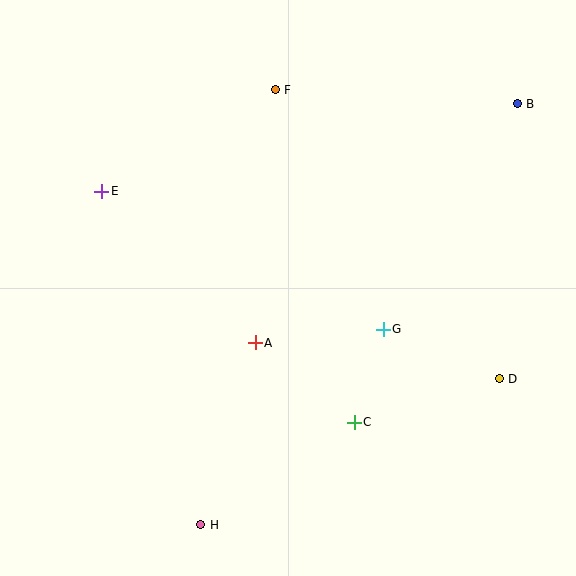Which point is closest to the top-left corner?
Point E is closest to the top-left corner.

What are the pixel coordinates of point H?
Point H is at (201, 525).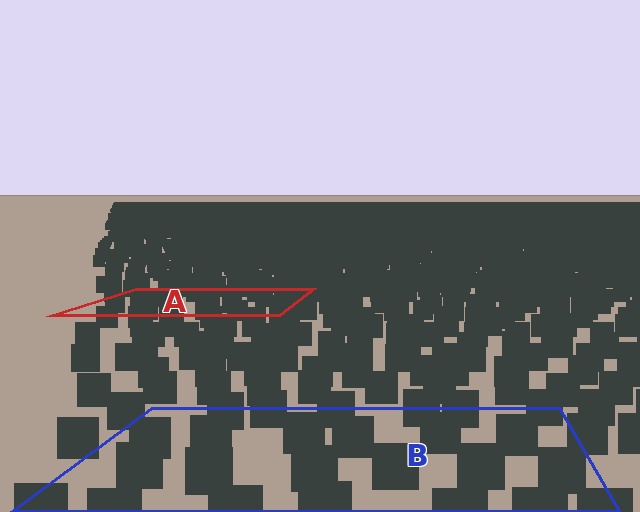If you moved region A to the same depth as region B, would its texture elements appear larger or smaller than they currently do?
They would appear larger. At a closer depth, the same texture elements are projected at a bigger on-screen size.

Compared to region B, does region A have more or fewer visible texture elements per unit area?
Region A has more texture elements per unit area — they are packed more densely because it is farther away.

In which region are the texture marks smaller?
The texture marks are smaller in region A, because it is farther away.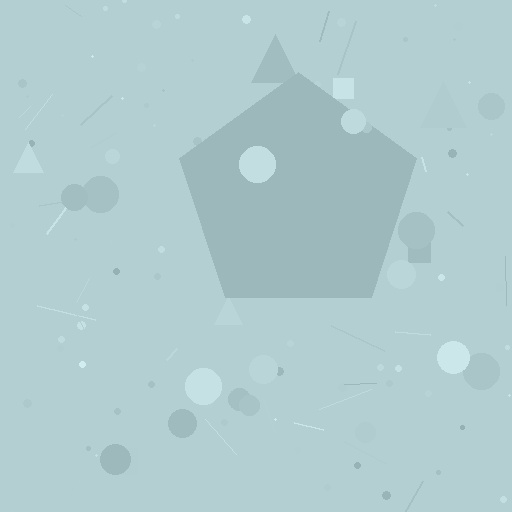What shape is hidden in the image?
A pentagon is hidden in the image.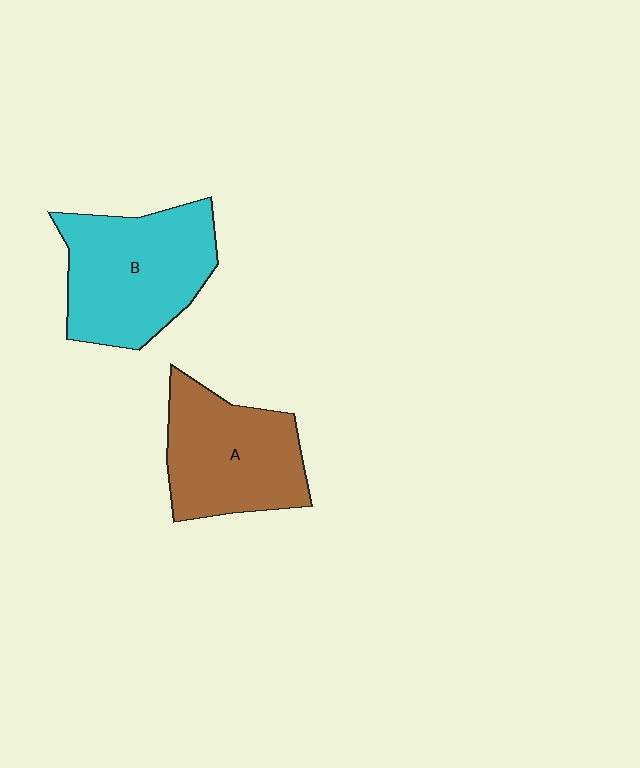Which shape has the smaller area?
Shape A (brown).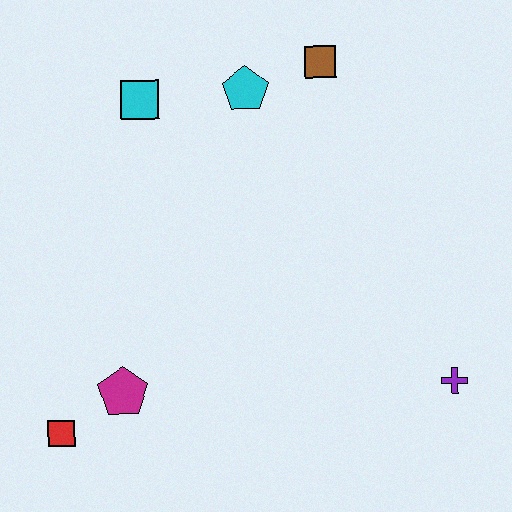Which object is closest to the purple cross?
The magenta pentagon is closest to the purple cross.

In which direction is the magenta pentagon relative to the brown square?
The magenta pentagon is below the brown square.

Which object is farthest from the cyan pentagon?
The red square is farthest from the cyan pentagon.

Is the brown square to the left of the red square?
No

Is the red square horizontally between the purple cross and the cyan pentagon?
No